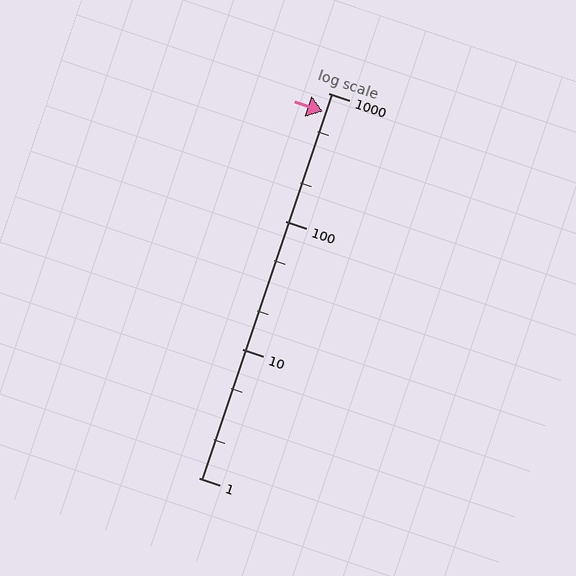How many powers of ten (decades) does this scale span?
The scale spans 3 decades, from 1 to 1000.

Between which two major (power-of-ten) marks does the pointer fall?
The pointer is between 100 and 1000.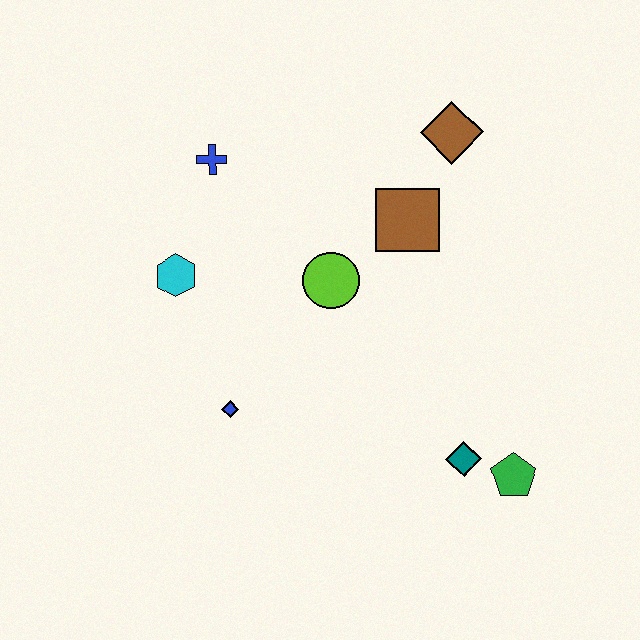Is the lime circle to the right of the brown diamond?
No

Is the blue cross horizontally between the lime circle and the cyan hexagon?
Yes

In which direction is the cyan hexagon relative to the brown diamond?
The cyan hexagon is to the left of the brown diamond.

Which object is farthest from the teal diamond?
The blue cross is farthest from the teal diamond.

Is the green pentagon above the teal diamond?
No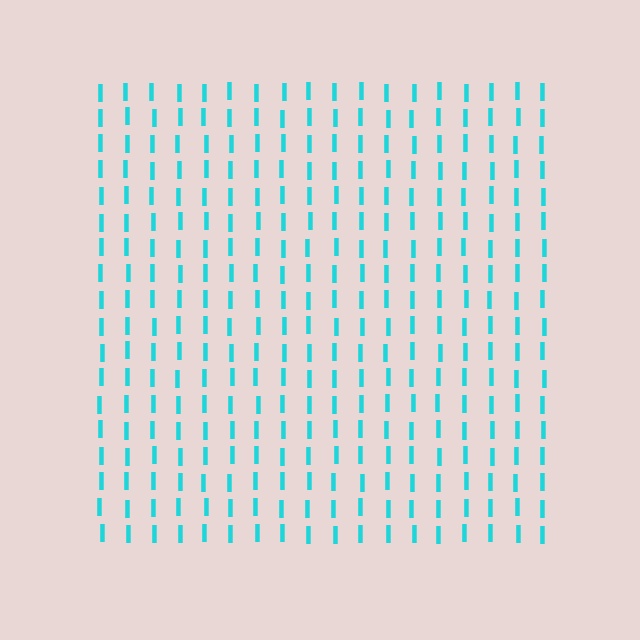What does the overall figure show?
The overall figure shows a square.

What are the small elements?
The small elements are letter I's.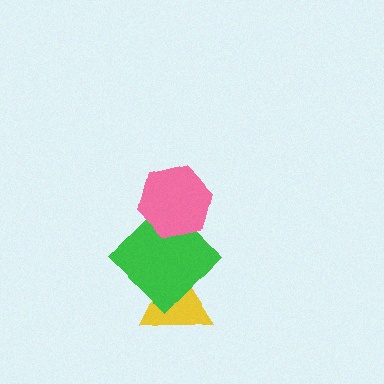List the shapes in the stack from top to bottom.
From top to bottom: the pink hexagon, the green diamond, the yellow triangle.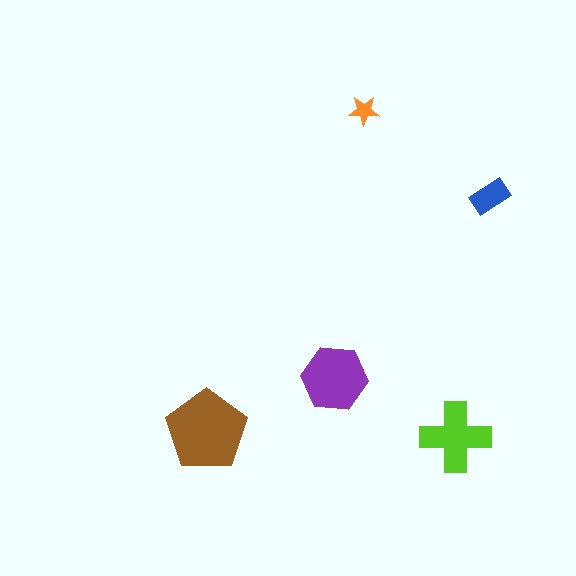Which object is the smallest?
The orange star.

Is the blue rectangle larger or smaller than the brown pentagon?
Smaller.